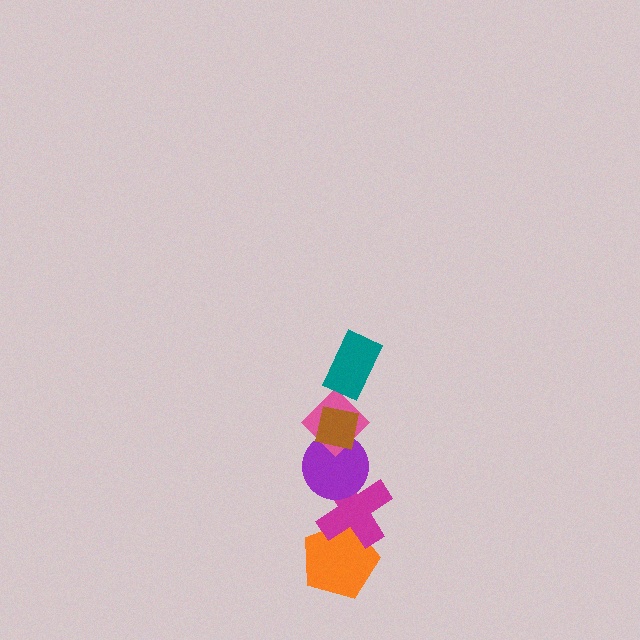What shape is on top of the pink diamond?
The brown square is on top of the pink diamond.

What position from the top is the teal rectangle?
The teal rectangle is 1st from the top.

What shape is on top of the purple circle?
The pink diamond is on top of the purple circle.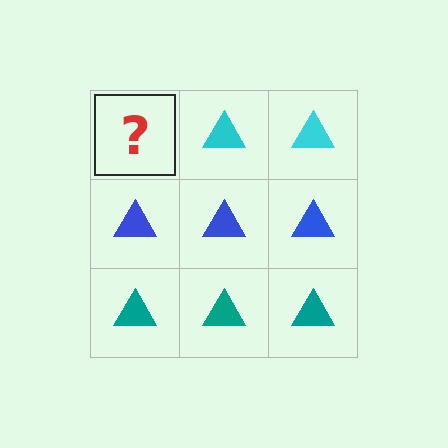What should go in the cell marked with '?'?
The missing cell should contain a cyan triangle.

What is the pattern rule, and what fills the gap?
The rule is that each row has a consistent color. The gap should be filled with a cyan triangle.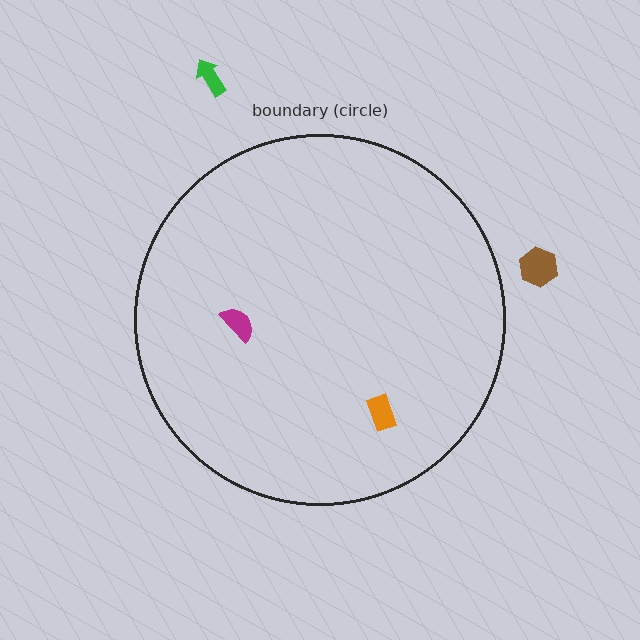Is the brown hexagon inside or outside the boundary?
Outside.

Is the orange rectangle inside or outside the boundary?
Inside.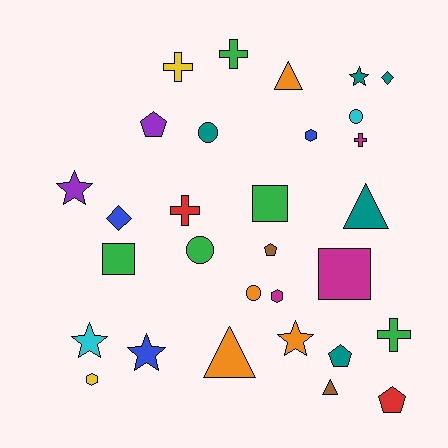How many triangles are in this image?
There are 4 triangles.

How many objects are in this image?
There are 30 objects.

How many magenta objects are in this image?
There are 3 magenta objects.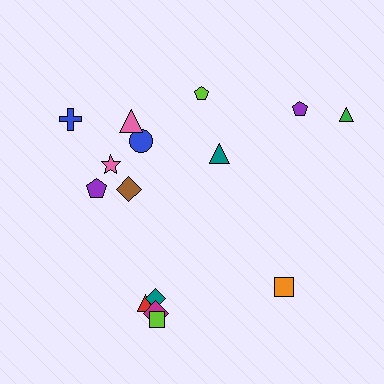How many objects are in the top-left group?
There are 6 objects.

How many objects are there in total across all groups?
There are 15 objects.